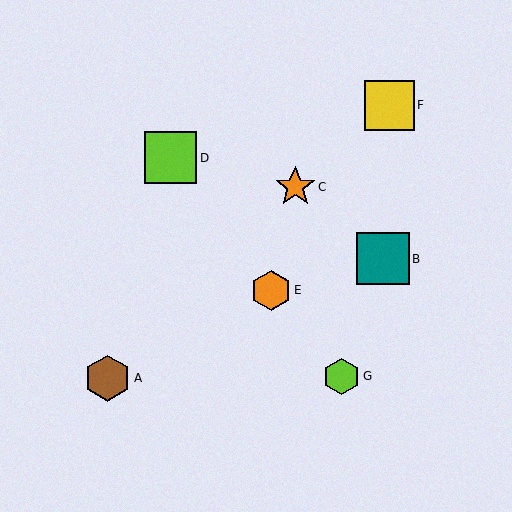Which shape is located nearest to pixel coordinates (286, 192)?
The orange star (labeled C) at (295, 187) is nearest to that location.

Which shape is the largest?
The teal square (labeled B) is the largest.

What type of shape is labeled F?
Shape F is a yellow square.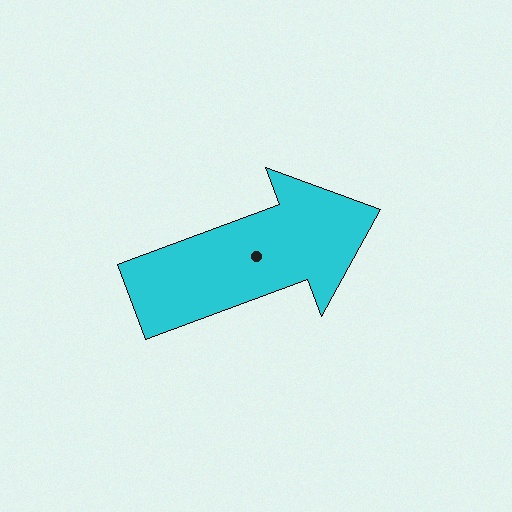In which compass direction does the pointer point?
East.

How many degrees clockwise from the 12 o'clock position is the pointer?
Approximately 70 degrees.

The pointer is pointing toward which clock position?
Roughly 2 o'clock.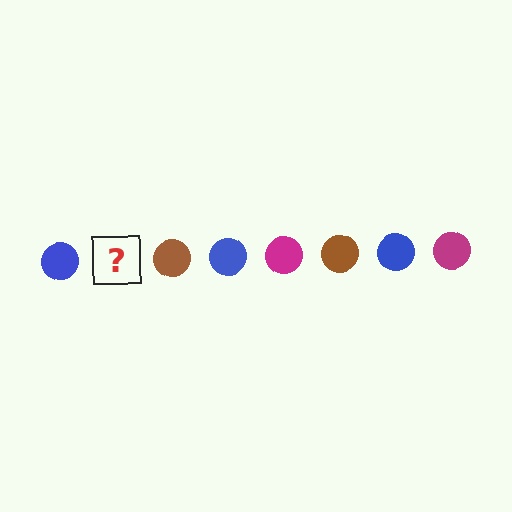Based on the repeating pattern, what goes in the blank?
The blank should be a magenta circle.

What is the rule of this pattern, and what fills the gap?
The rule is that the pattern cycles through blue, magenta, brown circles. The gap should be filled with a magenta circle.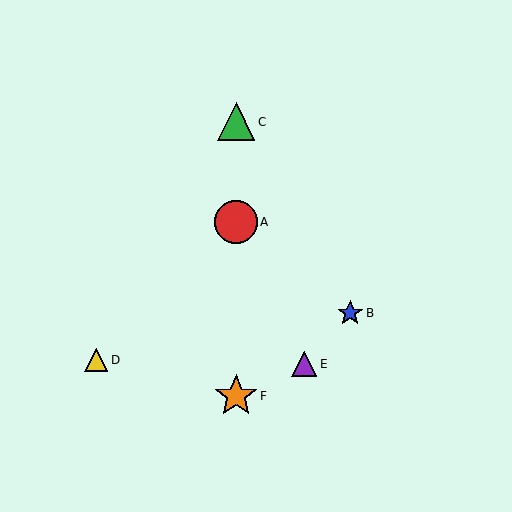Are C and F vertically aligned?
Yes, both are at x≈236.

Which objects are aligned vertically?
Objects A, C, F are aligned vertically.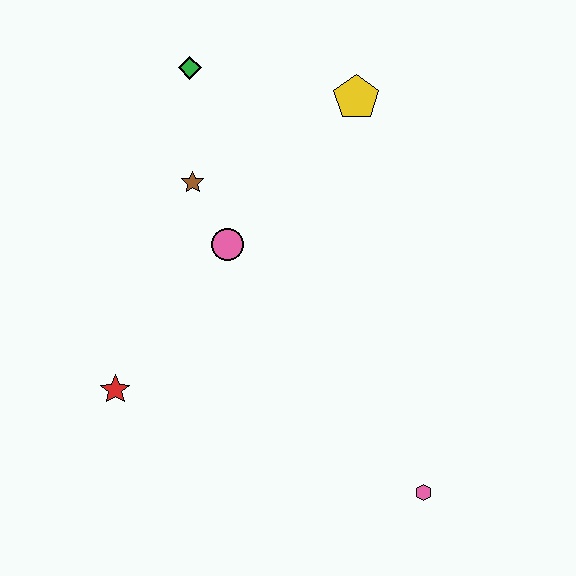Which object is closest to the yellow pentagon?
The green diamond is closest to the yellow pentagon.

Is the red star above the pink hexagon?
Yes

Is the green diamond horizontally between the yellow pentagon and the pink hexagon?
No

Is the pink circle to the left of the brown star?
No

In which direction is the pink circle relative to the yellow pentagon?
The pink circle is below the yellow pentagon.